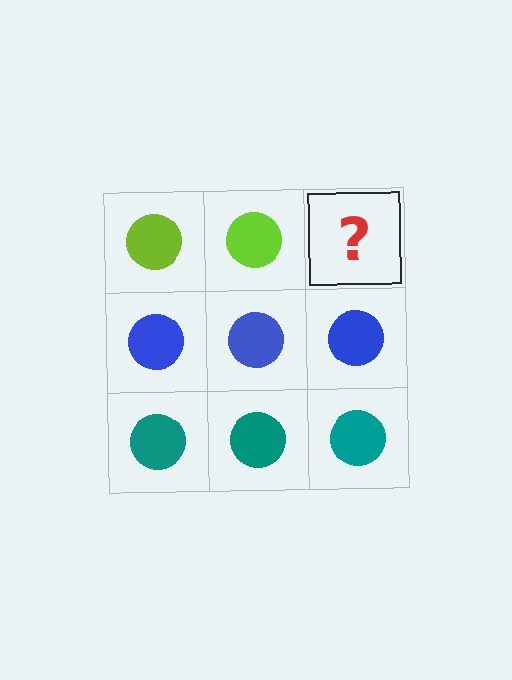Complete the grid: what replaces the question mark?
The question mark should be replaced with a lime circle.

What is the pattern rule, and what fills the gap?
The rule is that each row has a consistent color. The gap should be filled with a lime circle.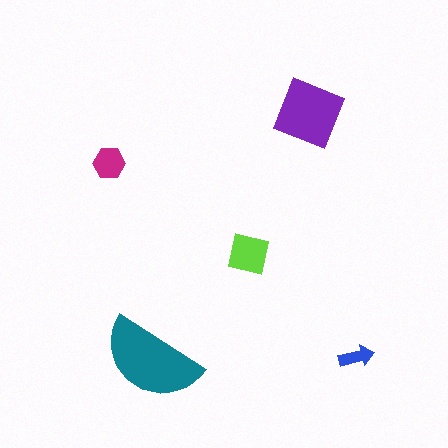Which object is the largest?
The teal semicircle.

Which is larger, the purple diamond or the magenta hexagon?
The purple diamond.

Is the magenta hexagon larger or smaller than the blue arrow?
Larger.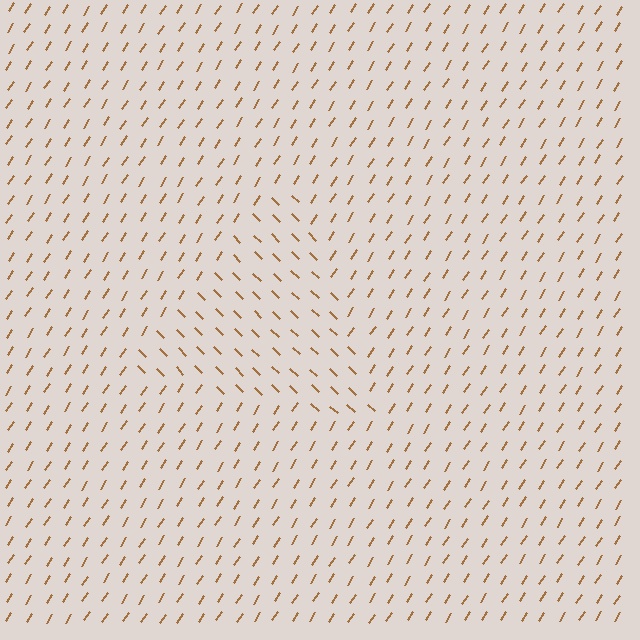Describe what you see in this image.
The image is filled with small brown line segments. A triangle region in the image has lines oriented differently from the surrounding lines, creating a visible texture boundary.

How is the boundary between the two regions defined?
The boundary is defined purely by a change in line orientation (approximately 79 degrees difference). All lines are the same color and thickness.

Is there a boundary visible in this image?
Yes, there is a texture boundary formed by a change in line orientation.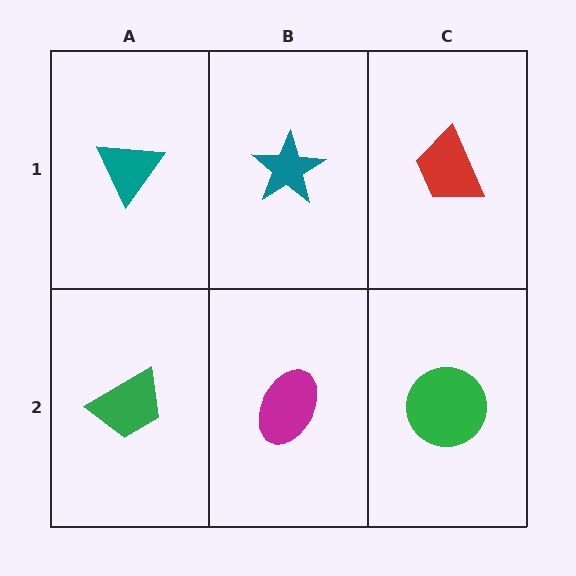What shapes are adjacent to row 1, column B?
A magenta ellipse (row 2, column B), a teal triangle (row 1, column A), a red trapezoid (row 1, column C).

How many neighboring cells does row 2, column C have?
2.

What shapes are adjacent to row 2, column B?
A teal star (row 1, column B), a green trapezoid (row 2, column A), a green circle (row 2, column C).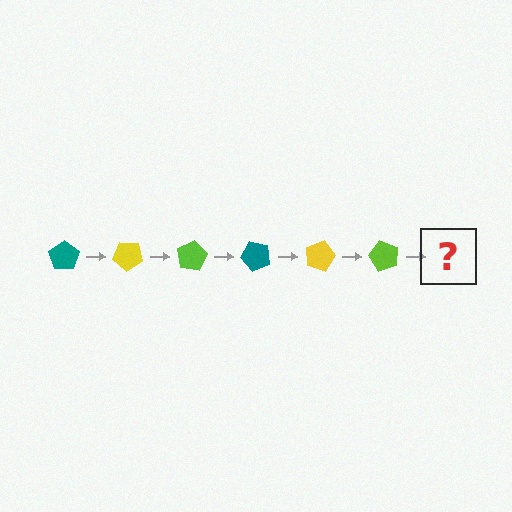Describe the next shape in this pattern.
It should be a teal pentagon, rotated 240 degrees from the start.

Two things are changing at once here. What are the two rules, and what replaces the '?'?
The two rules are that it rotates 40 degrees each step and the color cycles through teal, yellow, and lime. The '?' should be a teal pentagon, rotated 240 degrees from the start.